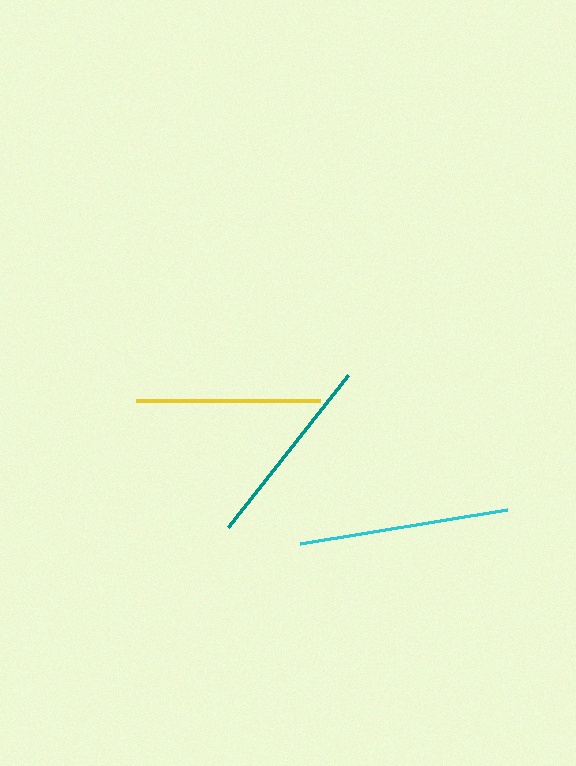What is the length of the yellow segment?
The yellow segment is approximately 183 pixels long.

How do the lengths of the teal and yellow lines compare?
The teal and yellow lines are approximately the same length.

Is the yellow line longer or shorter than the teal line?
The teal line is longer than the yellow line.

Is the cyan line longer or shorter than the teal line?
The cyan line is longer than the teal line.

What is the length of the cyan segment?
The cyan segment is approximately 210 pixels long.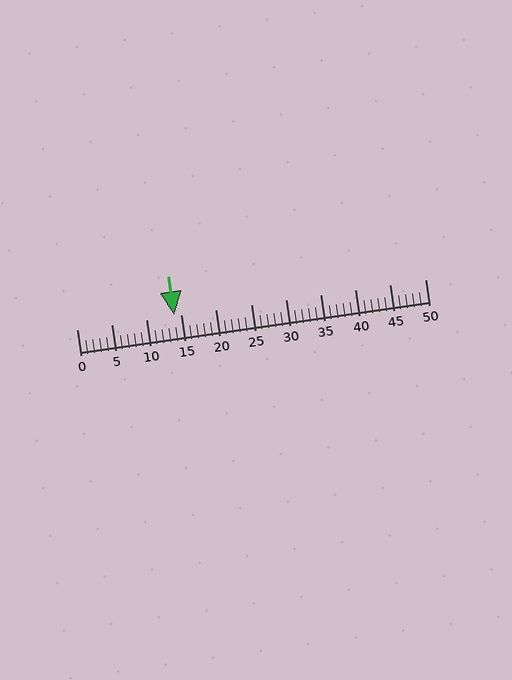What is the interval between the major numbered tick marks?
The major tick marks are spaced 5 units apart.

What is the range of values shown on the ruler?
The ruler shows values from 0 to 50.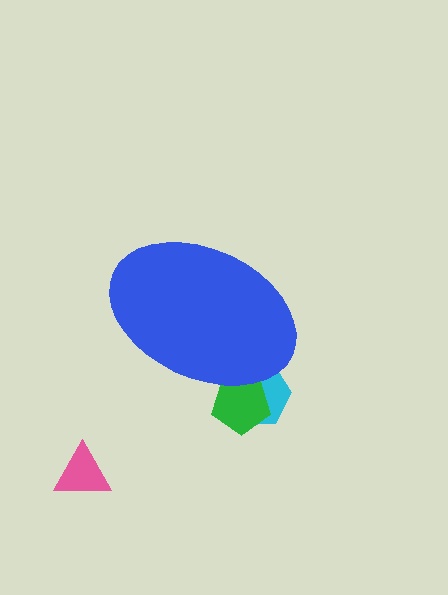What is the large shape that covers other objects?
A blue ellipse.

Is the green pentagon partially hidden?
Yes, the green pentagon is partially hidden behind the blue ellipse.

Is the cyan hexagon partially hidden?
Yes, the cyan hexagon is partially hidden behind the blue ellipse.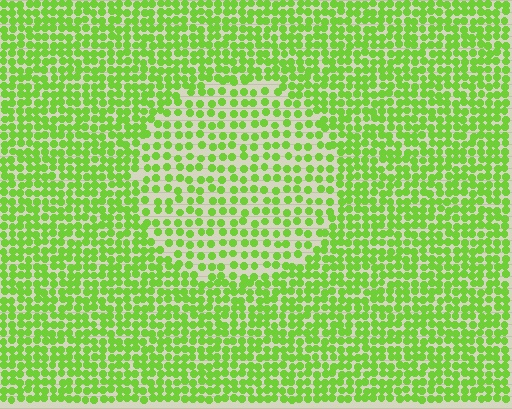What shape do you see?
I see a circle.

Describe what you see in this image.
The image contains small lime elements arranged at two different densities. A circle-shaped region is visible where the elements are less densely packed than the surrounding area.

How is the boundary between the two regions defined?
The boundary is defined by a change in element density (approximately 1.7x ratio). All elements are the same color, size, and shape.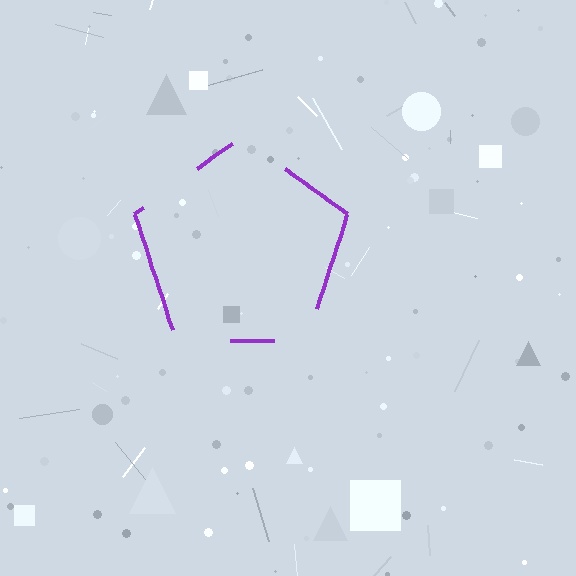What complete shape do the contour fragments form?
The contour fragments form a pentagon.